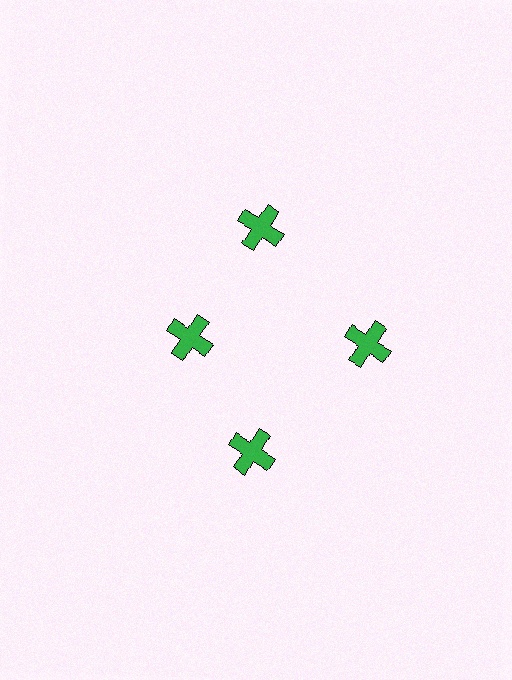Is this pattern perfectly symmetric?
No. The 4 green crosses are arranged in a ring, but one element near the 9 o'clock position is pulled inward toward the center, breaking the 4-fold rotational symmetry.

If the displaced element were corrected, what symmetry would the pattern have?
It would have 4-fold rotational symmetry — the pattern would map onto itself every 90 degrees.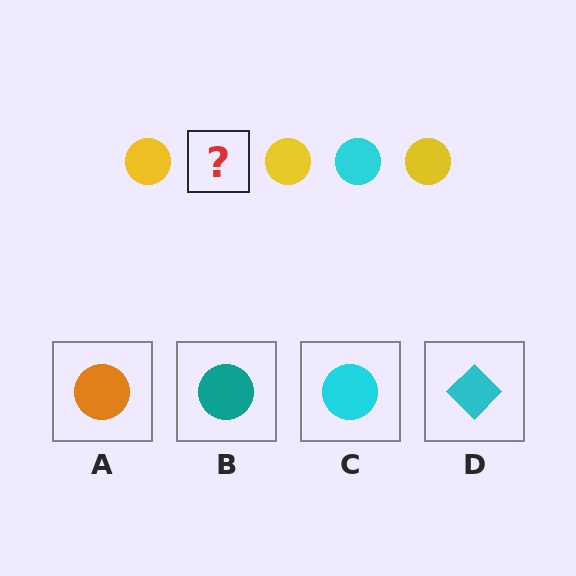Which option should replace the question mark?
Option C.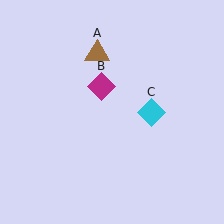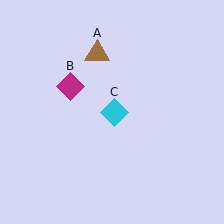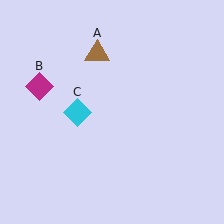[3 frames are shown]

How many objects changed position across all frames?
2 objects changed position: magenta diamond (object B), cyan diamond (object C).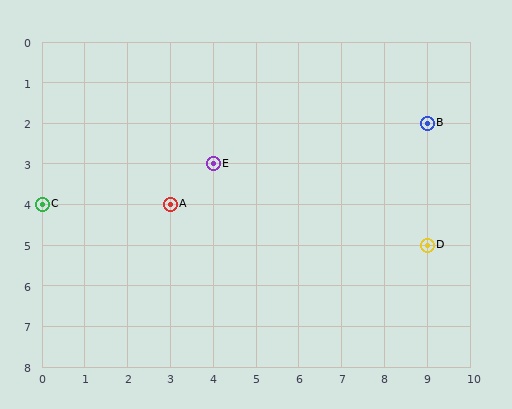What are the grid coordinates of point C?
Point C is at grid coordinates (0, 4).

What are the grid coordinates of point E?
Point E is at grid coordinates (4, 3).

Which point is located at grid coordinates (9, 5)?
Point D is at (9, 5).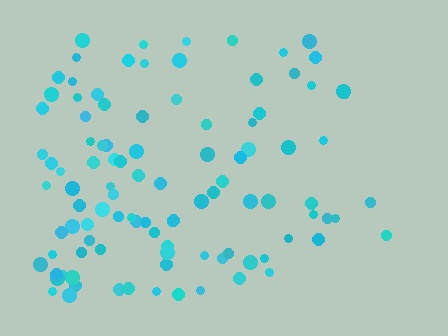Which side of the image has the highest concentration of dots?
The left.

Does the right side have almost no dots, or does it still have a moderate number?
Still a moderate number, just noticeably fewer than the left.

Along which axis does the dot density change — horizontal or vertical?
Horizontal.